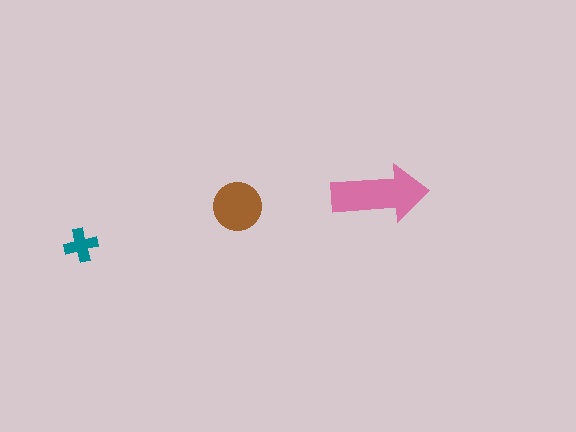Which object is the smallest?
The teal cross.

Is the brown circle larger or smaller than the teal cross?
Larger.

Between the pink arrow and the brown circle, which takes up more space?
The pink arrow.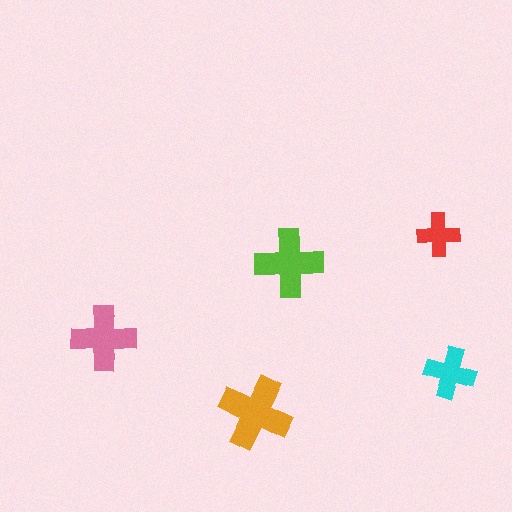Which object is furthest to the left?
The pink cross is leftmost.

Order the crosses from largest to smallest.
the orange one, the lime one, the pink one, the cyan one, the red one.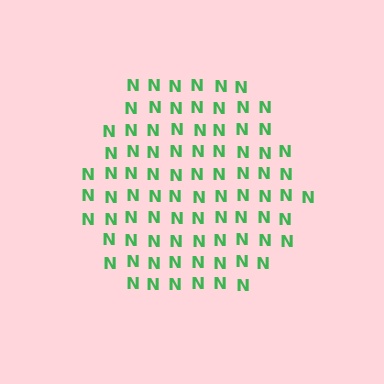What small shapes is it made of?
It is made of small letter N's.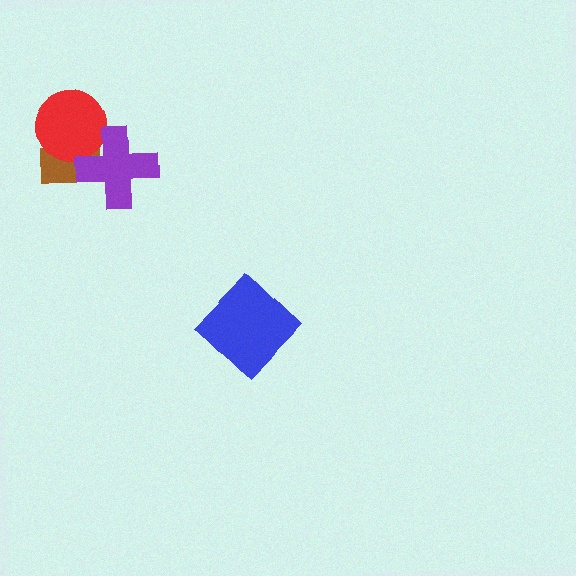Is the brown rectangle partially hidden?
Yes, it is partially covered by another shape.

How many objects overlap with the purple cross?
2 objects overlap with the purple cross.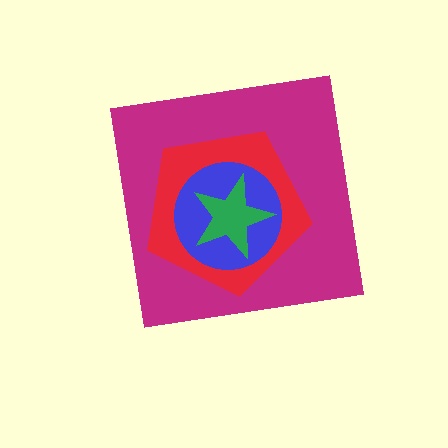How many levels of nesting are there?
4.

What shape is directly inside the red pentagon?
The blue circle.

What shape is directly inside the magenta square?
The red pentagon.